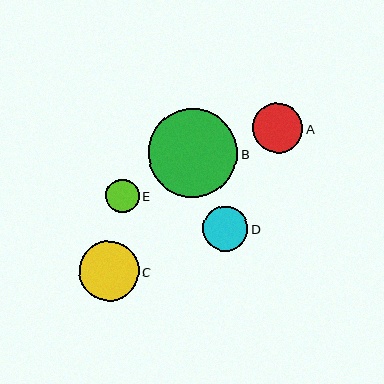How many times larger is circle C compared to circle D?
Circle C is approximately 1.3 times the size of circle D.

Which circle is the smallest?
Circle E is the smallest with a size of approximately 34 pixels.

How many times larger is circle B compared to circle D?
Circle B is approximately 2.0 times the size of circle D.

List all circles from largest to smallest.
From largest to smallest: B, C, A, D, E.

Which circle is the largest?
Circle B is the largest with a size of approximately 89 pixels.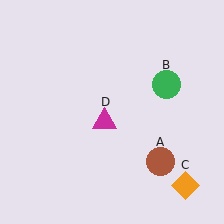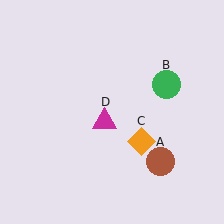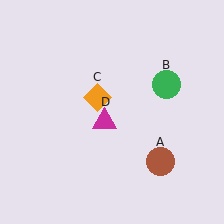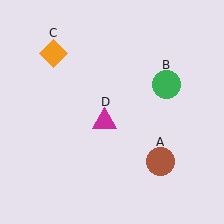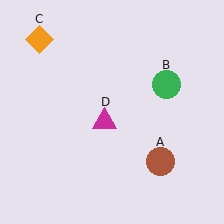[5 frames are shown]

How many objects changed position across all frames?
1 object changed position: orange diamond (object C).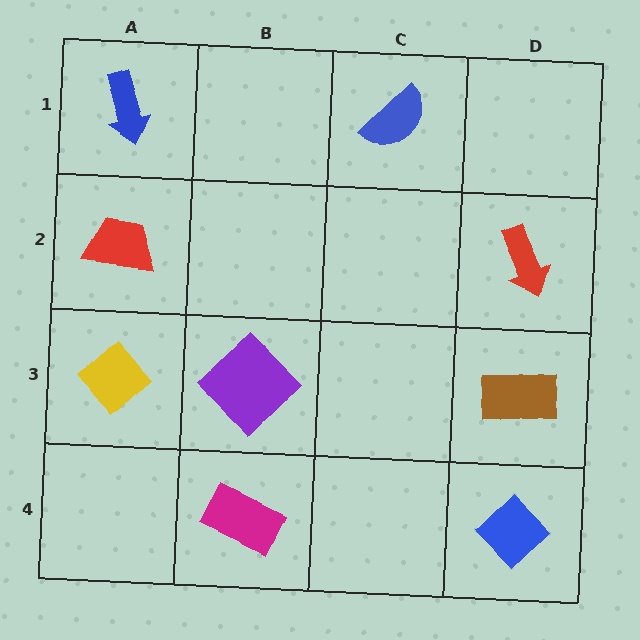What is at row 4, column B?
A magenta rectangle.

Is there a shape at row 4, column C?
No, that cell is empty.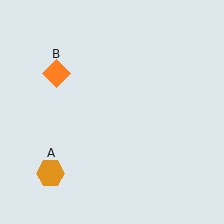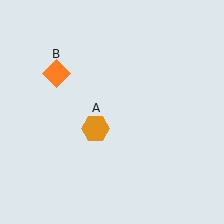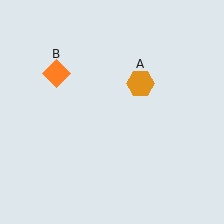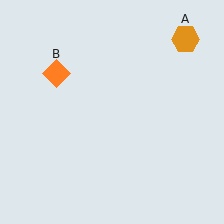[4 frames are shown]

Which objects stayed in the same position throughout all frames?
Orange diamond (object B) remained stationary.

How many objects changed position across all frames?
1 object changed position: orange hexagon (object A).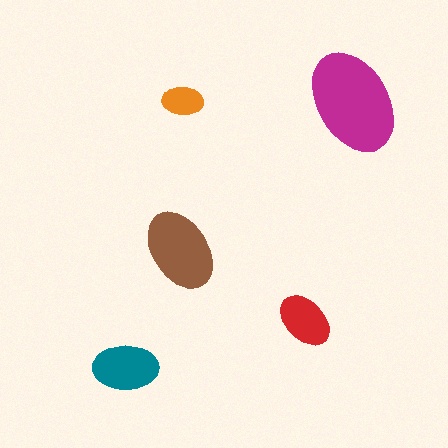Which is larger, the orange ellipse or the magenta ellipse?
The magenta one.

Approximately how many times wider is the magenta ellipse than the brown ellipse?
About 1.5 times wider.